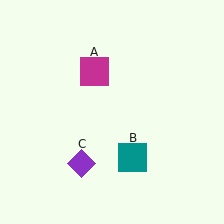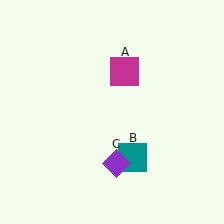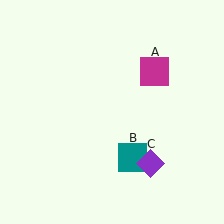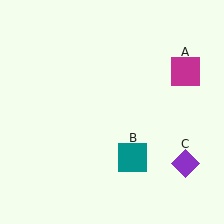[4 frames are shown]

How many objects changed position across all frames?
2 objects changed position: magenta square (object A), purple diamond (object C).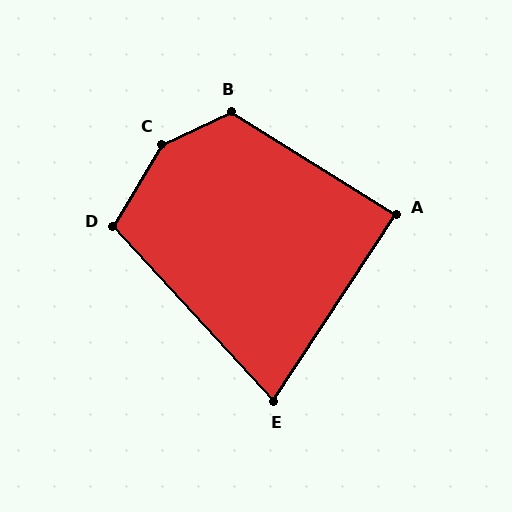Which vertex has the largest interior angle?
C, at approximately 146 degrees.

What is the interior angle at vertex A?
Approximately 89 degrees (approximately right).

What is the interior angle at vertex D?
Approximately 107 degrees (obtuse).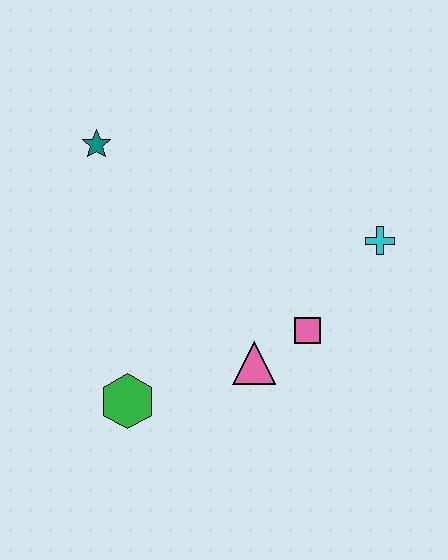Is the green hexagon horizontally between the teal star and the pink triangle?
Yes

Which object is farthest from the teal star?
The cyan cross is farthest from the teal star.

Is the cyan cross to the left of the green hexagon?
No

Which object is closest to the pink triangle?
The pink square is closest to the pink triangle.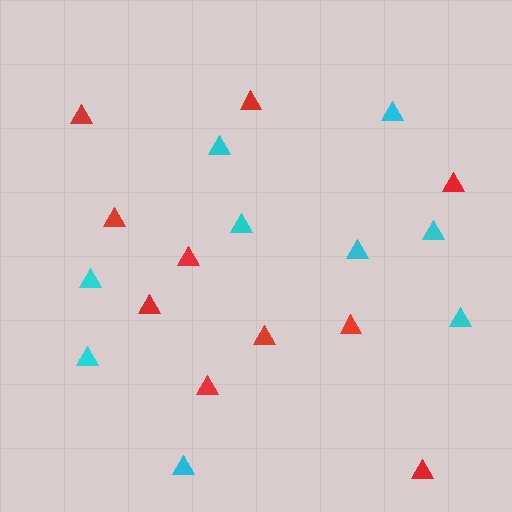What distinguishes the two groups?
There are 2 groups: one group of cyan triangles (9) and one group of red triangles (10).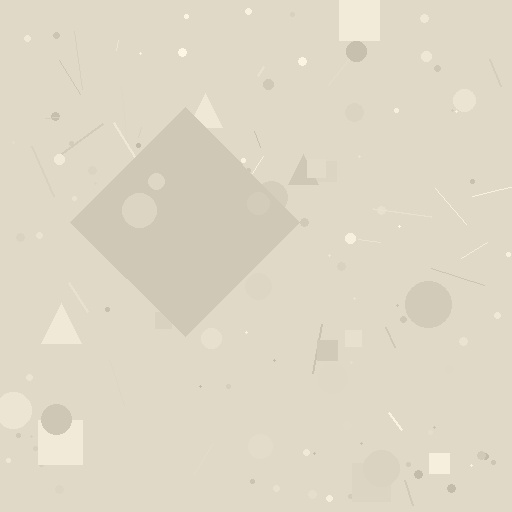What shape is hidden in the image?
A diamond is hidden in the image.